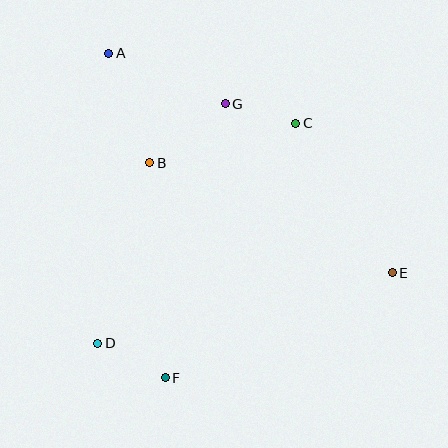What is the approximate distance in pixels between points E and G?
The distance between E and G is approximately 237 pixels.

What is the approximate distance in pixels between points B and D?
The distance between B and D is approximately 188 pixels.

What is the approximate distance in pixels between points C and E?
The distance between C and E is approximately 178 pixels.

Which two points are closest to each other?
Points C and G are closest to each other.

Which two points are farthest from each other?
Points A and E are farthest from each other.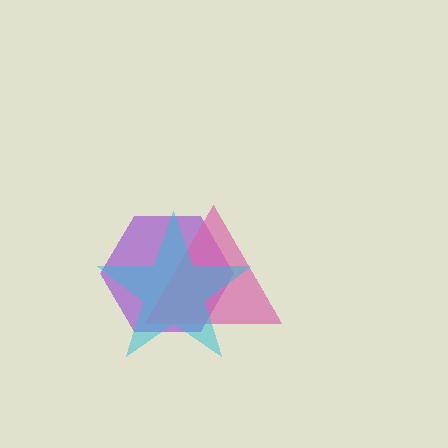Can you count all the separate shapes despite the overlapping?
Yes, there are 3 separate shapes.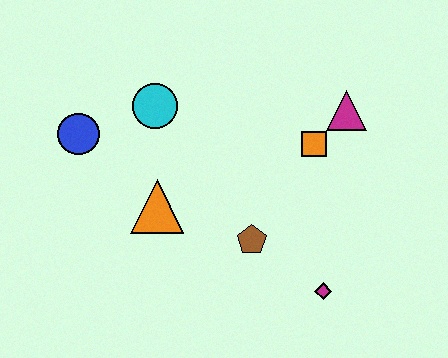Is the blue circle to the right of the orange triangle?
No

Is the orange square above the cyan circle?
No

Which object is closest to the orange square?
The magenta triangle is closest to the orange square.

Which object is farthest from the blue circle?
The magenta diamond is farthest from the blue circle.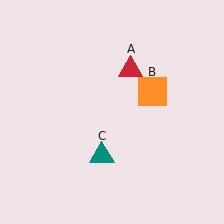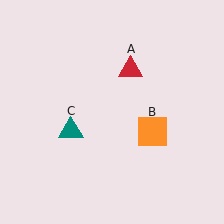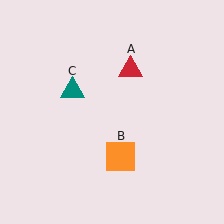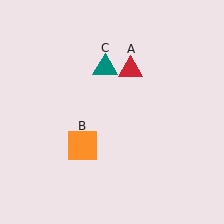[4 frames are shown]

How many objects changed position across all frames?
2 objects changed position: orange square (object B), teal triangle (object C).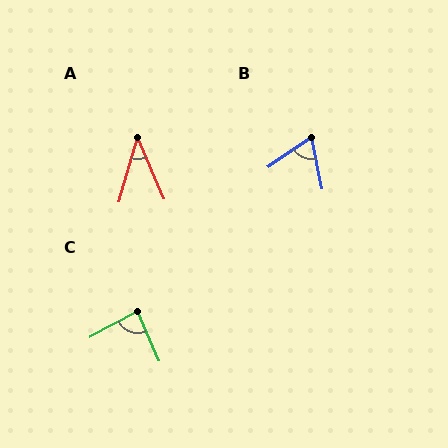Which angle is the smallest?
A, at approximately 39 degrees.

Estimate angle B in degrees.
Approximately 68 degrees.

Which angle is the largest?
C, at approximately 85 degrees.